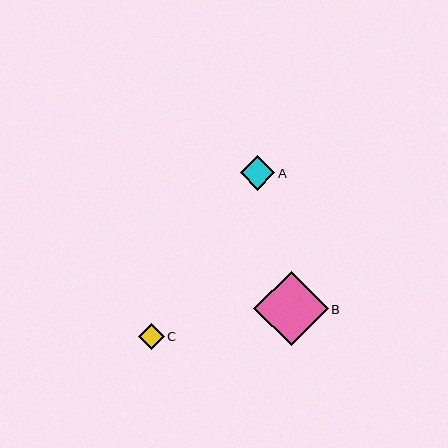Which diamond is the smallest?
Diamond C is the smallest with a size of approximately 26 pixels.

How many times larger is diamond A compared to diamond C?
Diamond A is approximately 1.4 times the size of diamond C.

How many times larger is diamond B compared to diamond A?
Diamond B is approximately 2.2 times the size of diamond A.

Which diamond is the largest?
Diamond B is the largest with a size of approximately 74 pixels.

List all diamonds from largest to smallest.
From largest to smallest: B, A, C.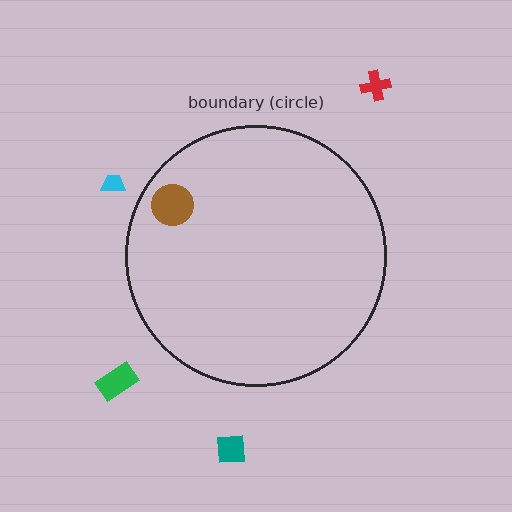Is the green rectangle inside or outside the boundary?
Outside.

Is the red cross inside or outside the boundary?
Outside.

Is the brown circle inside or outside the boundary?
Inside.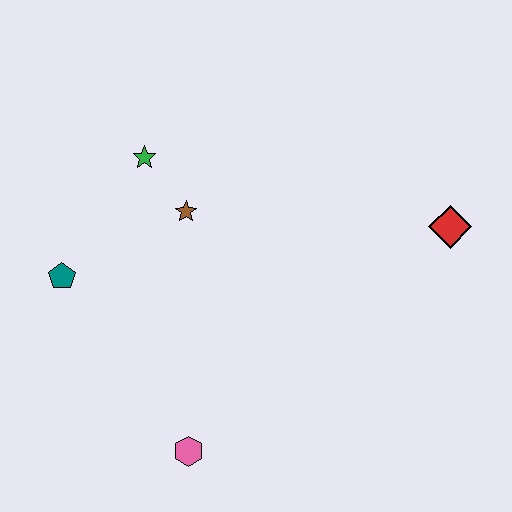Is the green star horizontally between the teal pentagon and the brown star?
Yes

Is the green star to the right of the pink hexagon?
No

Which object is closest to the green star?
The brown star is closest to the green star.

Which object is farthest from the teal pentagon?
The red diamond is farthest from the teal pentagon.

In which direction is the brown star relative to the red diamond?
The brown star is to the left of the red diamond.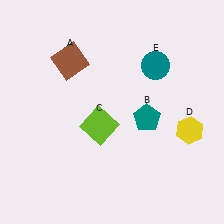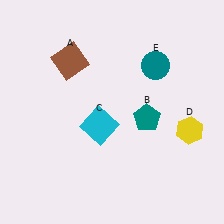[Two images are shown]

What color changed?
The square (C) changed from lime in Image 1 to cyan in Image 2.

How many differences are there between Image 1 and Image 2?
There is 1 difference between the two images.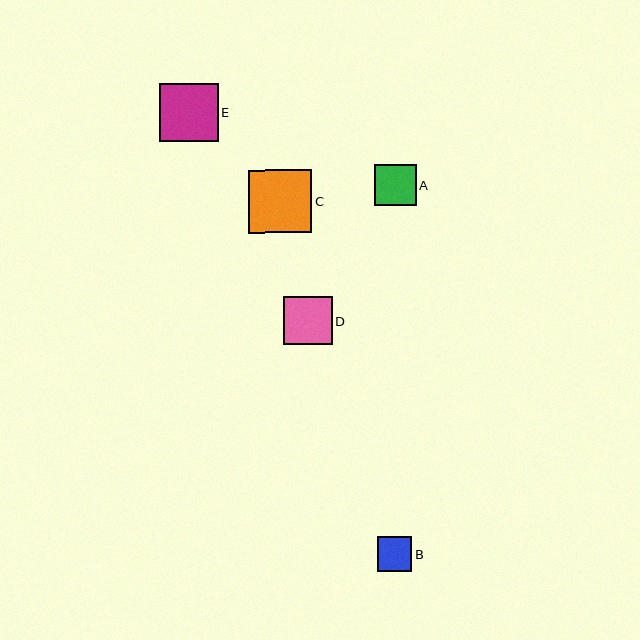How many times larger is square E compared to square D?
Square E is approximately 1.2 times the size of square D.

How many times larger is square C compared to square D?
Square C is approximately 1.3 times the size of square D.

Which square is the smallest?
Square B is the smallest with a size of approximately 35 pixels.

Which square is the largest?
Square C is the largest with a size of approximately 63 pixels.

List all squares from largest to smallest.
From largest to smallest: C, E, D, A, B.